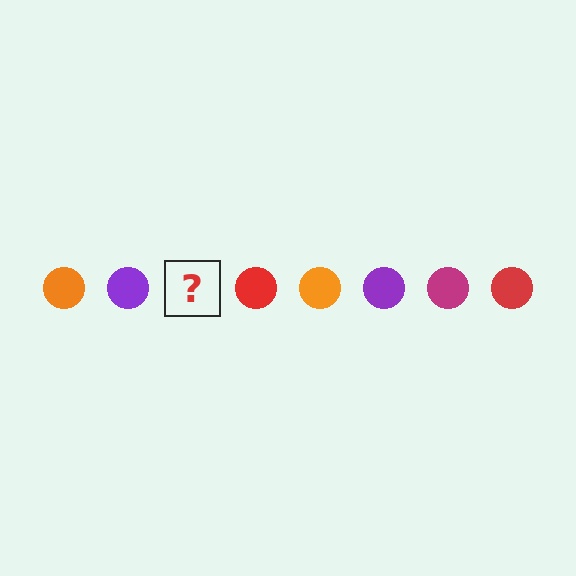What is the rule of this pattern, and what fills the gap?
The rule is that the pattern cycles through orange, purple, magenta, red circles. The gap should be filled with a magenta circle.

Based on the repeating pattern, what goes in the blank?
The blank should be a magenta circle.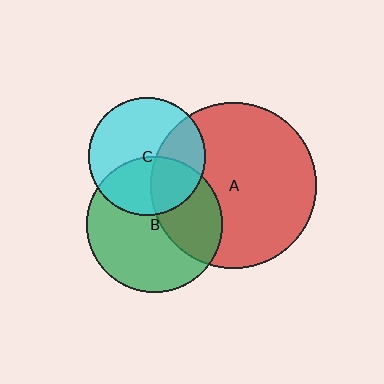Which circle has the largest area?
Circle A (red).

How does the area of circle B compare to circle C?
Approximately 1.3 times.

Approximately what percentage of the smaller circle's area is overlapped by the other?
Approximately 40%.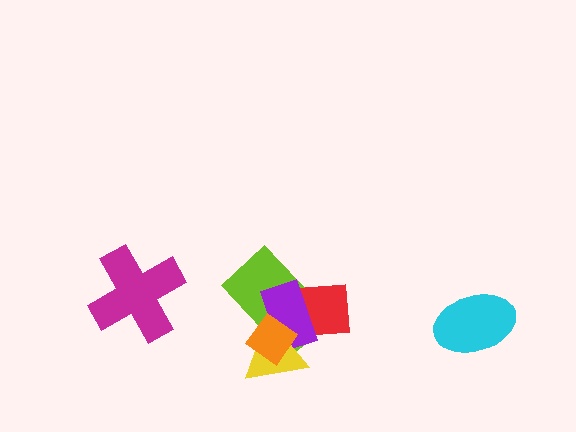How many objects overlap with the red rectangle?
4 objects overlap with the red rectangle.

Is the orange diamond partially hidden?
No, no other shape covers it.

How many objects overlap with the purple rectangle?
4 objects overlap with the purple rectangle.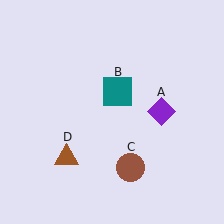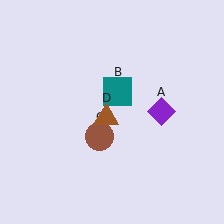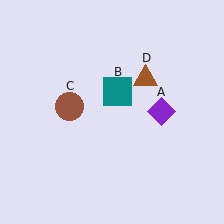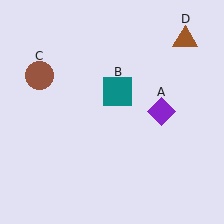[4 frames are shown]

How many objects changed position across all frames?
2 objects changed position: brown circle (object C), brown triangle (object D).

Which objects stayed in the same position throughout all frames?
Purple diamond (object A) and teal square (object B) remained stationary.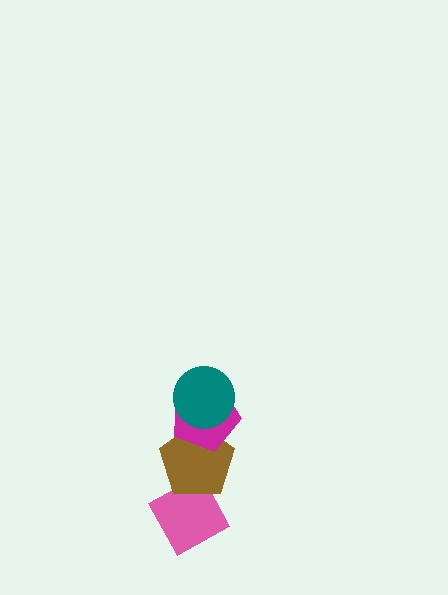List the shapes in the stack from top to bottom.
From top to bottom: the teal circle, the magenta pentagon, the brown pentagon, the pink diamond.